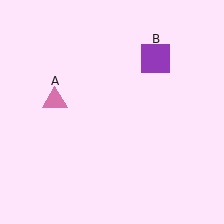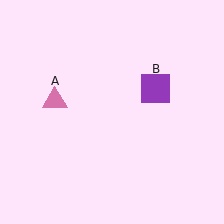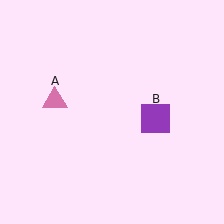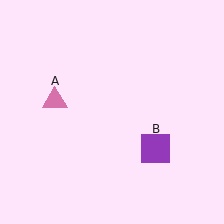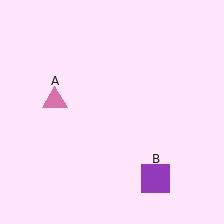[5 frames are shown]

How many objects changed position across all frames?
1 object changed position: purple square (object B).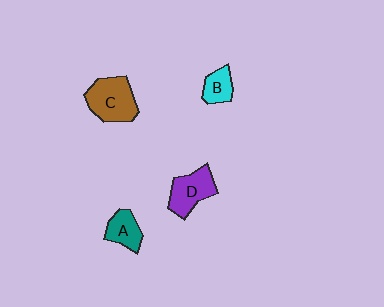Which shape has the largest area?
Shape C (brown).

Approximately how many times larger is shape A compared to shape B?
Approximately 1.2 times.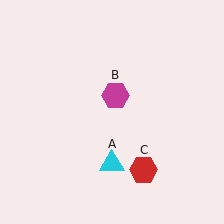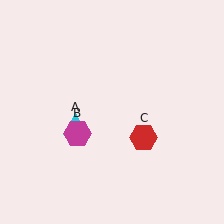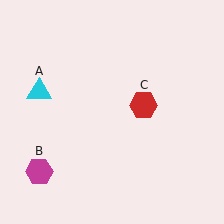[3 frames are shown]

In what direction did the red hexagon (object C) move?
The red hexagon (object C) moved up.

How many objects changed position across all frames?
3 objects changed position: cyan triangle (object A), magenta hexagon (object B), red hexagon (object C).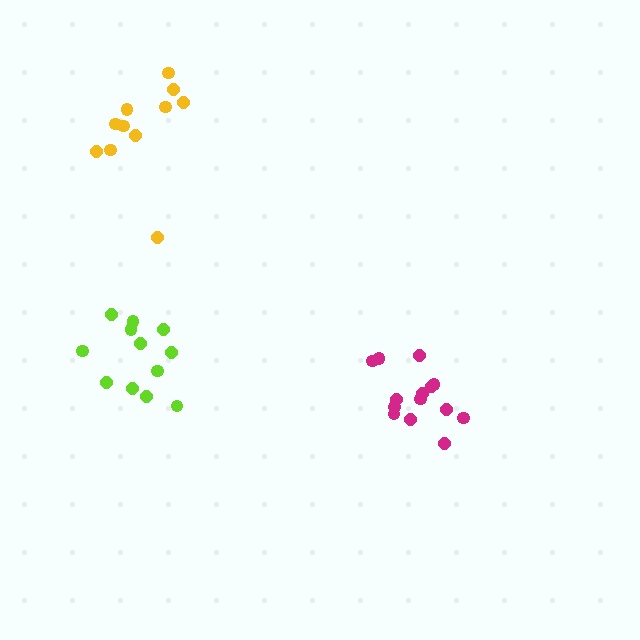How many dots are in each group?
Group 1: 12 dots, Group 2: 14 dots, Group 3: 11 dots (37 total).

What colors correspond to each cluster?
The clusters are colored: lime, magenta, yellow.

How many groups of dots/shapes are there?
There are 3 groups.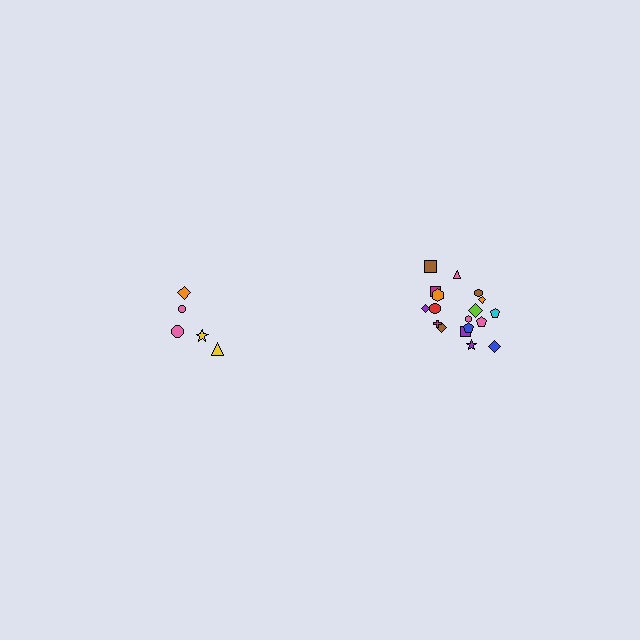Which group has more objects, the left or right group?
The right group.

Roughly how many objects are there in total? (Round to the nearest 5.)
Roughly 25 objects in total.